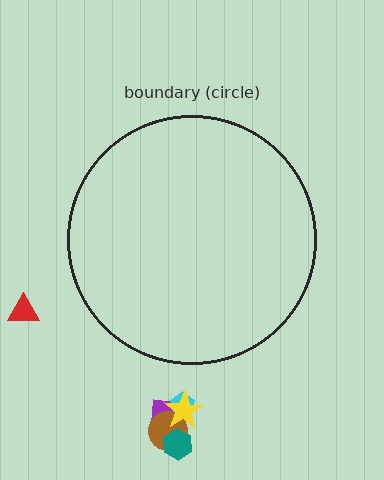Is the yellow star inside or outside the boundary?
Outside.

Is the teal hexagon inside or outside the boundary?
Outside.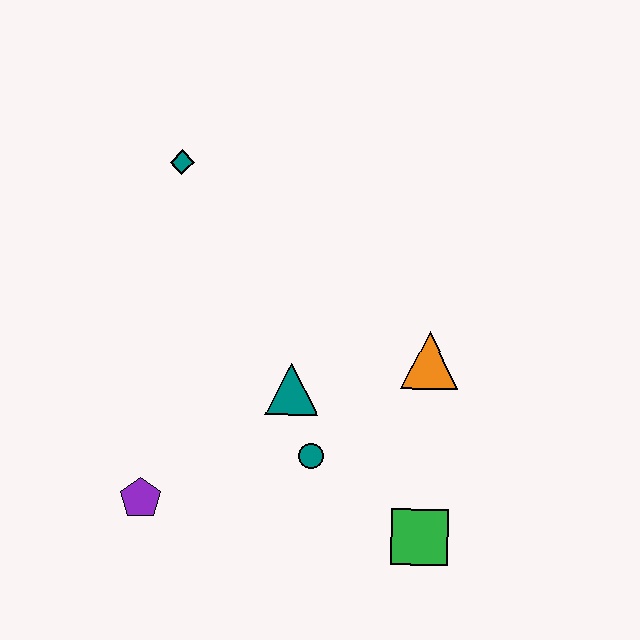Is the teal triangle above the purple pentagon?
Yes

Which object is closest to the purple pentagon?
The teal circle is closest to the purple pentagon.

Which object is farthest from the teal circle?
The teal diamond is farthest from the teal circle.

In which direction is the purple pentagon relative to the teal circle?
The purple pentagon is to the left of the teal circle.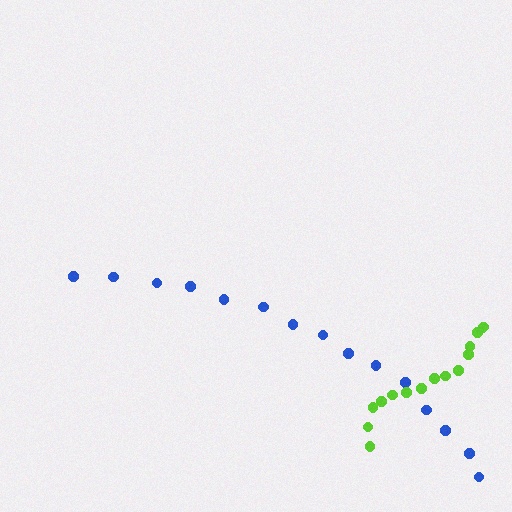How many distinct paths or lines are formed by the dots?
There are 2 distinct paths.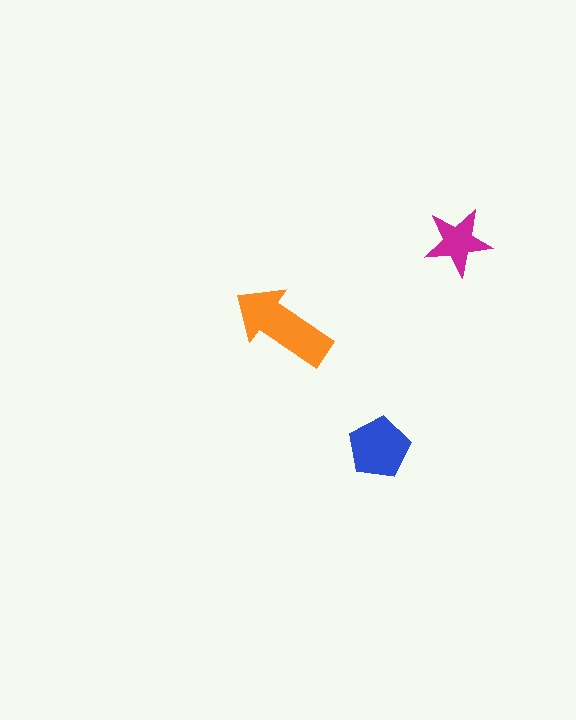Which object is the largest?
The orange arrow.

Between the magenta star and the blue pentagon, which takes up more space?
The blue pentagon.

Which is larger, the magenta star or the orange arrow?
The orange arrow.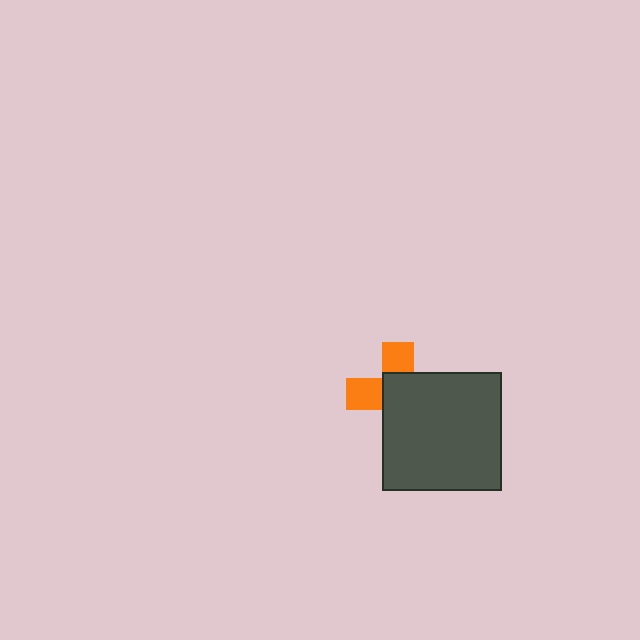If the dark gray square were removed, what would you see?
You would see the complete orange cross.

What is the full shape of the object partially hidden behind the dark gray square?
The partially hidden object is an orange cross.